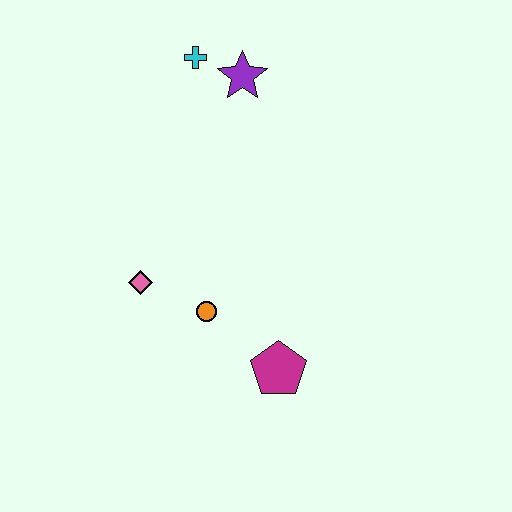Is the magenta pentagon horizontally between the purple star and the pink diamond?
No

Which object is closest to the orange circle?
The pink diamond is closest to the orange circle.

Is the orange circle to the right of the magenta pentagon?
No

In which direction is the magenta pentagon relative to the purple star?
The magenta pentagon is below the purple star.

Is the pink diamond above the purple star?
No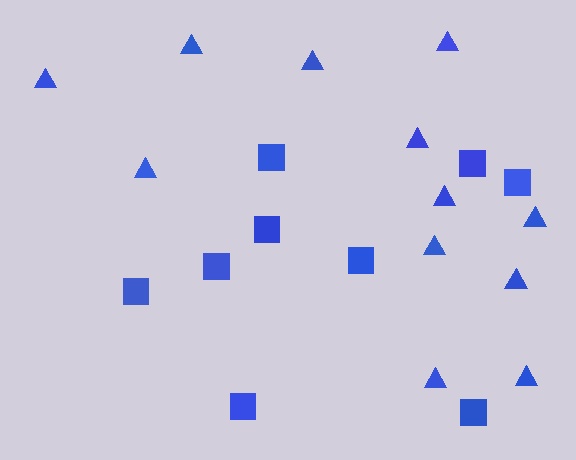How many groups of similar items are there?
There are 2 groups: one group of triangles (12) and one group of squares (9).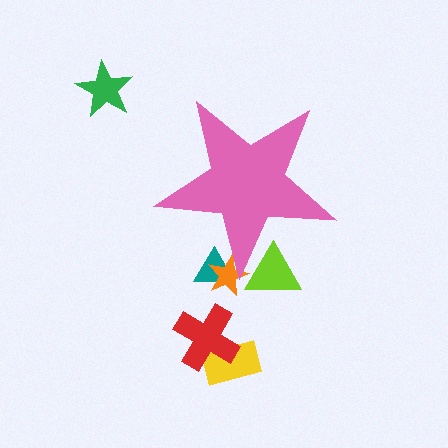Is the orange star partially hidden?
Yes, the orange star is partially hidden behind the pink star.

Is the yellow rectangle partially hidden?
No, the yellow rectangle is fully visible.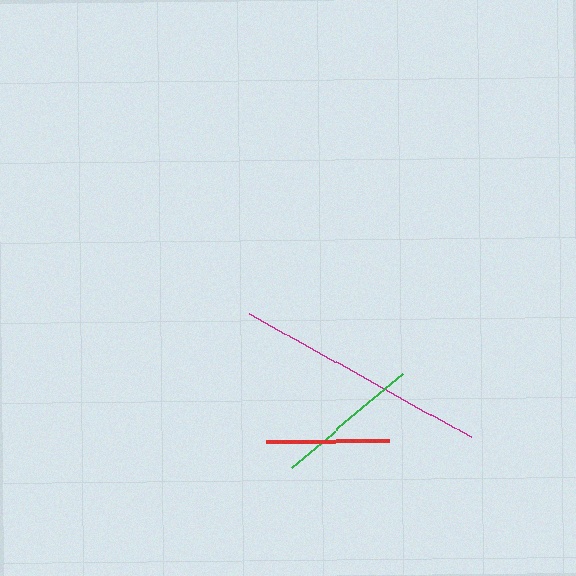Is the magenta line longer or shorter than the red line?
The magenta line is longer than the red line.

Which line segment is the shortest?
The red line is the shortest at approximately 123 pixels.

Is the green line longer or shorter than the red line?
The green line is longer than the red line.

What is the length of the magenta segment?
The magenta segment is approximately 253 pixels long.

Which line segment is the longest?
The magenta line is the longest at approximately 253 pixels.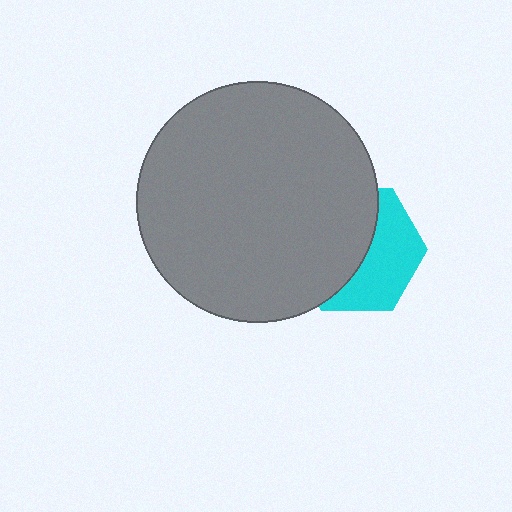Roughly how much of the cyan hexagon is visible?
About half of it is visible (roughly 46%).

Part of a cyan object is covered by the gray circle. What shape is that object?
It is a hexagon.